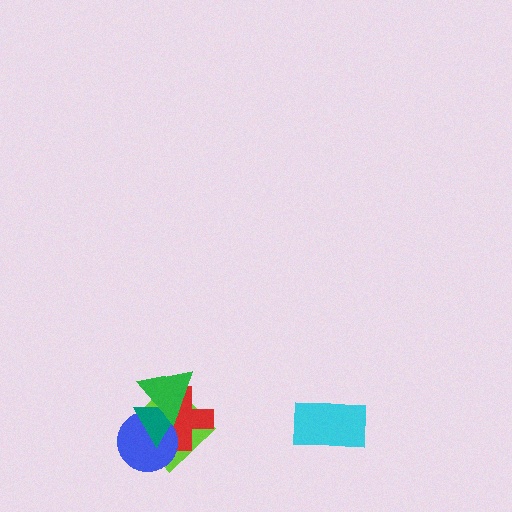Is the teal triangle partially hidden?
Yes, it is partially covered by another shape.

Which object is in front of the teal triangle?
The green triangle is in front of the teal triangle.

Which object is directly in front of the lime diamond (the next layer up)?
The red cross is directly in front of the lime diamond.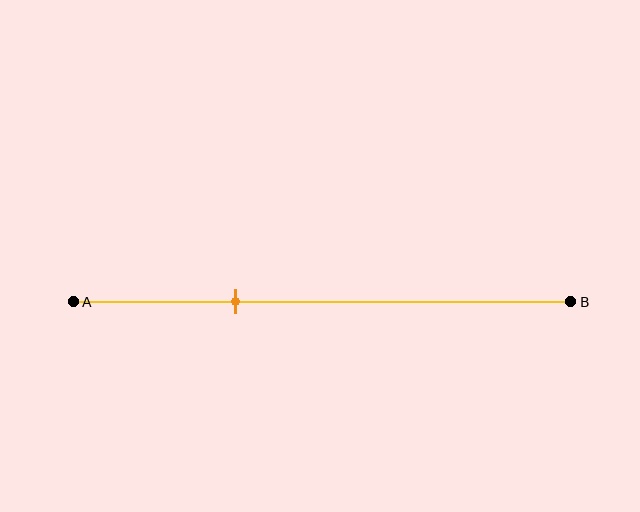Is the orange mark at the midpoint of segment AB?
No, the mark is at about 35% from A, not at the 50% midpoint.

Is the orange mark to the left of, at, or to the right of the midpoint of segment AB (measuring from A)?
The orange mark is to the left of the midpoint of segment AB.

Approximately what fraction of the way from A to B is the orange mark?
The orange mark is approximately 35% of the way from A to B.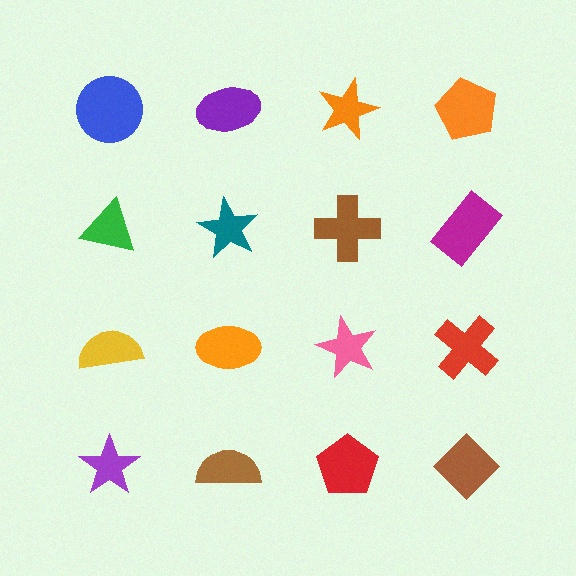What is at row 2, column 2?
A teal star.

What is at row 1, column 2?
A purple ellipse.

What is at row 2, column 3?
A brown cross.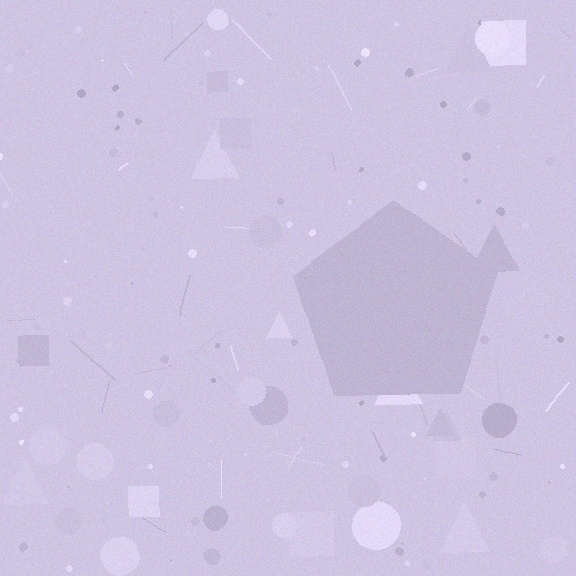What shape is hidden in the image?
A pentagon is hidden in the image.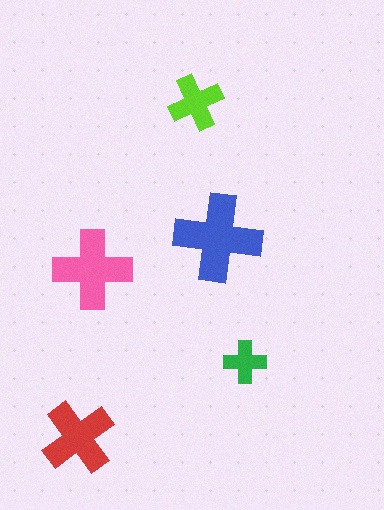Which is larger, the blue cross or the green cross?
The blue one.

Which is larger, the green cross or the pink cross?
The pink one.